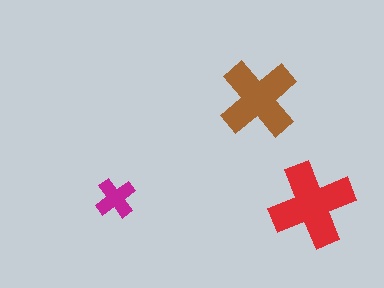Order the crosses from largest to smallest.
the red one, the brown one, the magenta one.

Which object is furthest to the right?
The red cross is rightmost.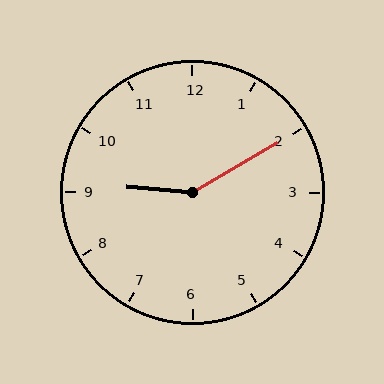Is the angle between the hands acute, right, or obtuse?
It is obtuse.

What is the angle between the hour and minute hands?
Approximately 145 degrees.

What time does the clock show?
9:10.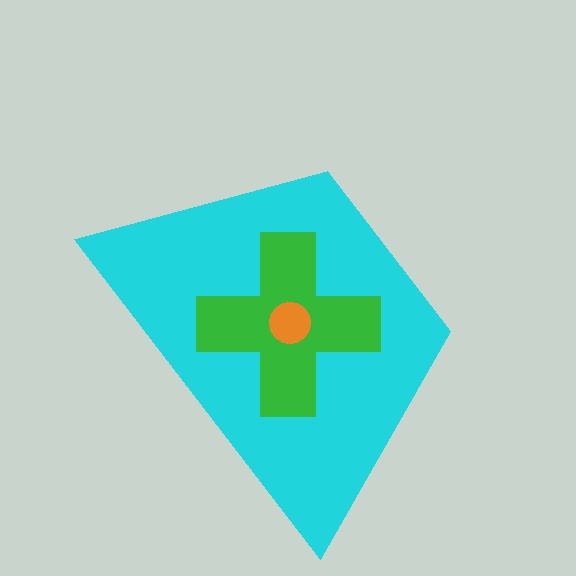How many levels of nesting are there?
3.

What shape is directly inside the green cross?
The orange circle.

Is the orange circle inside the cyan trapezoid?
Yes.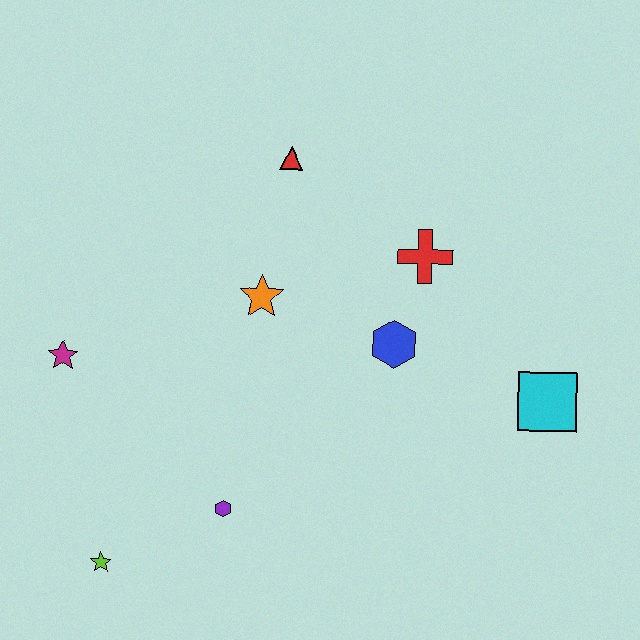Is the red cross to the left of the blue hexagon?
No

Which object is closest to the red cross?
The blue hexagon is closest to the red cross.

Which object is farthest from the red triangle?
The lime star is farthest from the red triangle.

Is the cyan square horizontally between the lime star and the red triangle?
No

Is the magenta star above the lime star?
Yes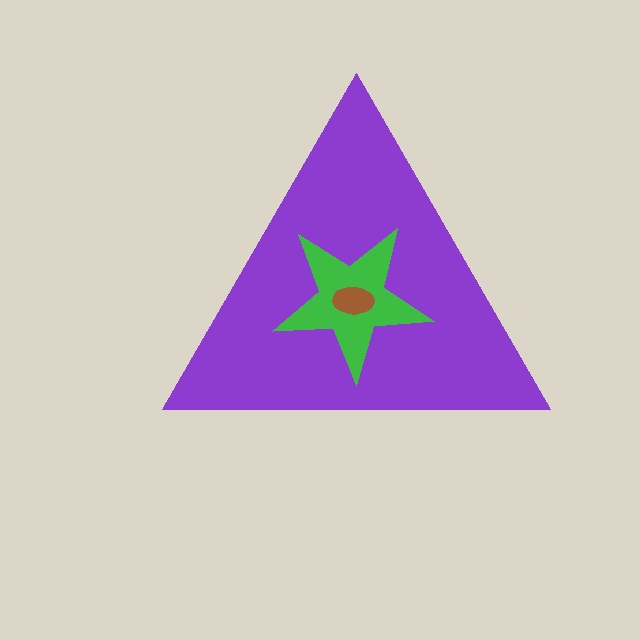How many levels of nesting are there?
3.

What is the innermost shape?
The brown ellipse.